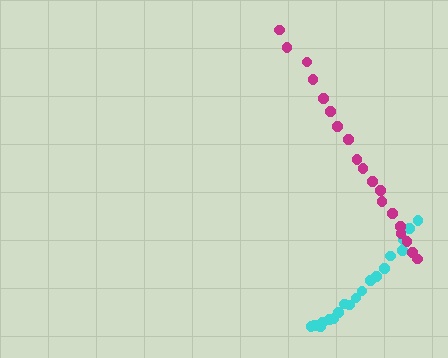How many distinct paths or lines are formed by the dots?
There are 2 distinct paths.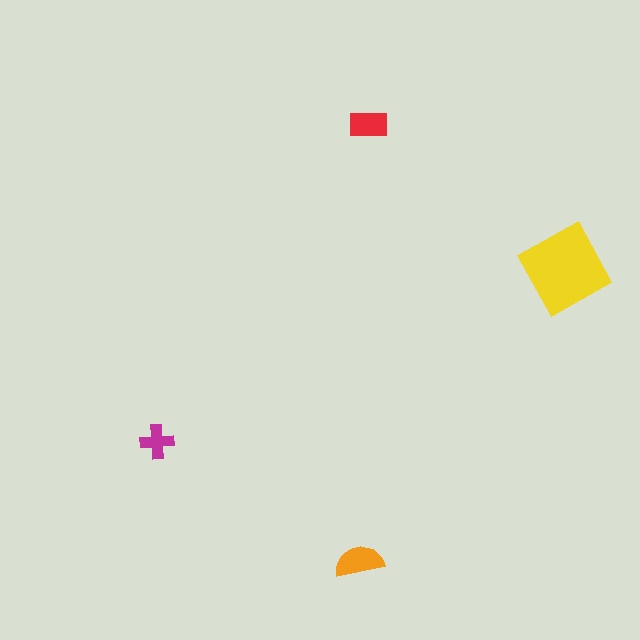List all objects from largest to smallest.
The yellow diamond, the orange semicircle, the red rectangle, the magenta cross.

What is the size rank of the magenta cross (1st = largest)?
4th.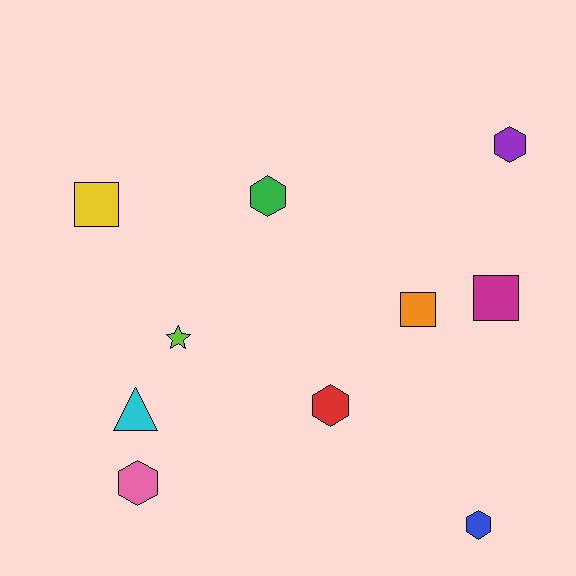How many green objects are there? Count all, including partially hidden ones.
There is 1 green object.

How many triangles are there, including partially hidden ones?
There is 1 triangle.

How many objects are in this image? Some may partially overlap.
There are 10 objects.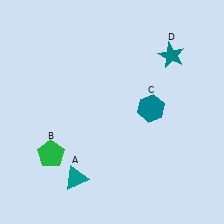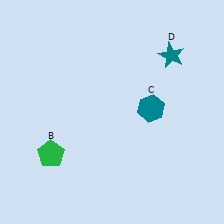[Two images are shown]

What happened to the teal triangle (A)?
The teal triangle (A) was removed in Image 2. It was in the bottom-left area of Image 1.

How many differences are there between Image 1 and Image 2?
There is 1 difference between the two images.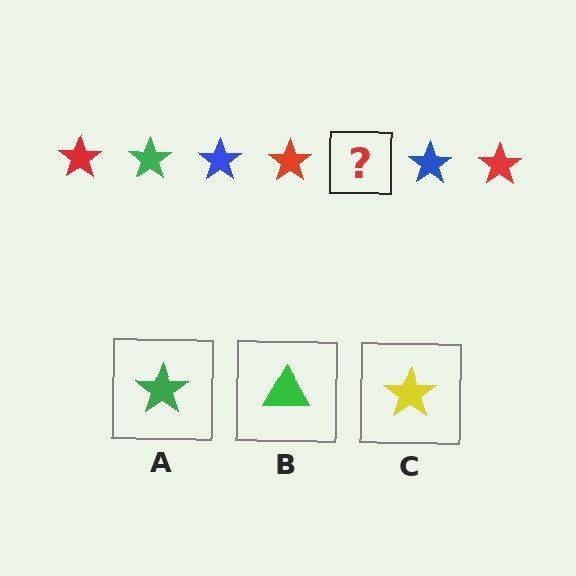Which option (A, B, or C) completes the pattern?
A.